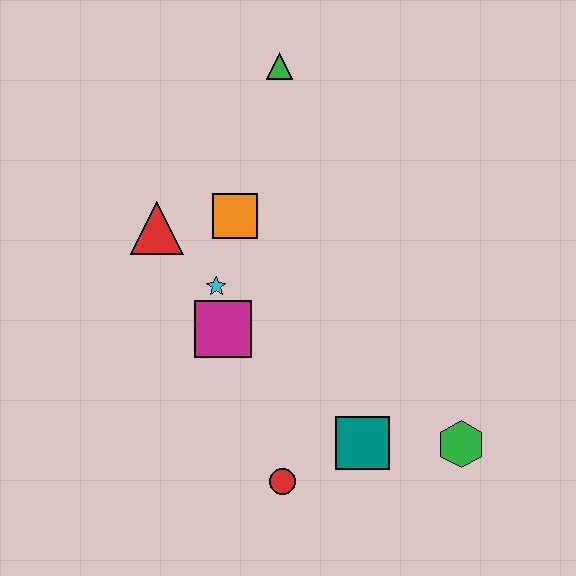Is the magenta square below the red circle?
No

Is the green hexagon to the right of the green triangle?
Yes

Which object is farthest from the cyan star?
The green hexagon is farthest from the cyan star.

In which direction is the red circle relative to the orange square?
The red circle is below the orange square.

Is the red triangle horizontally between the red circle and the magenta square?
No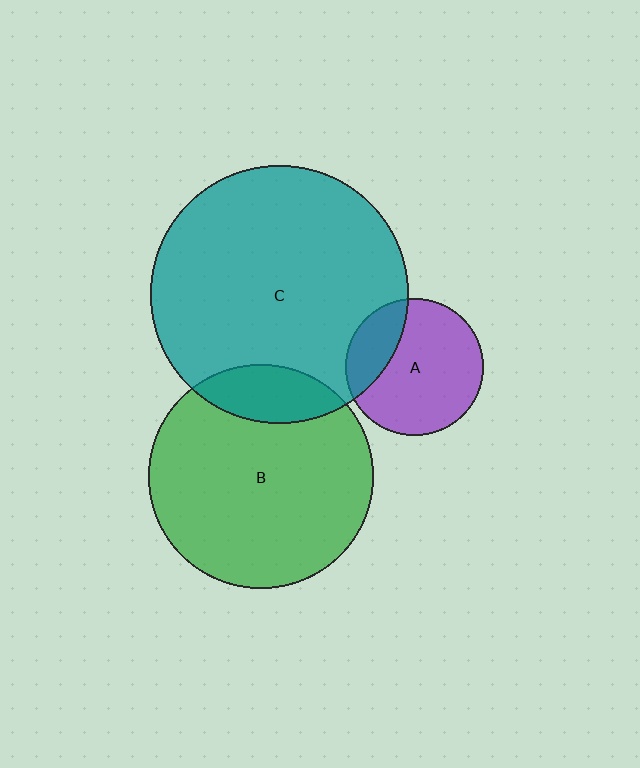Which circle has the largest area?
Circle C (teal).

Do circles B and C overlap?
Yes.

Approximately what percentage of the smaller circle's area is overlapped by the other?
Approximately 15%.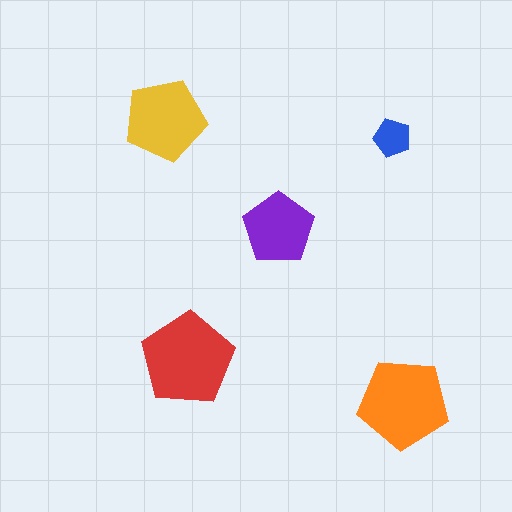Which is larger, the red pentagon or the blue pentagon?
The red one.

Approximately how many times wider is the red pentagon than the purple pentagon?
About 1.5 times wider.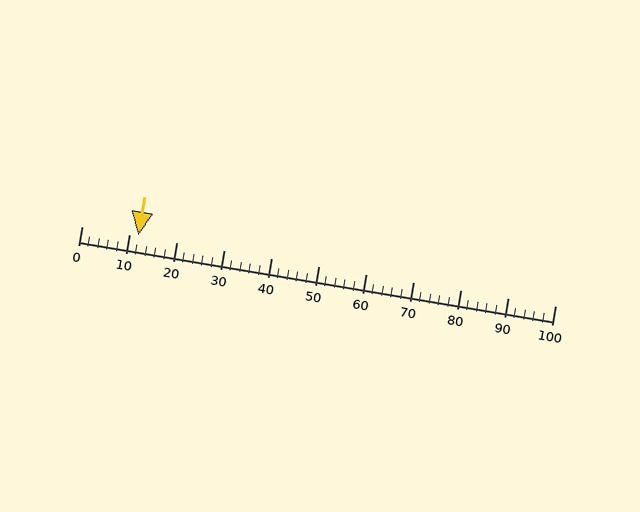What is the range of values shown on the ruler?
The ruler shows values from 0 to 100.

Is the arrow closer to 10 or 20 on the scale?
The arrow is closer to 10.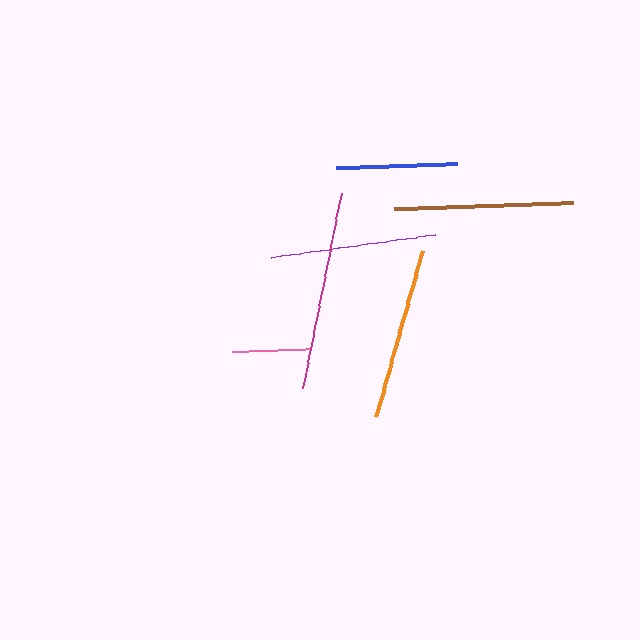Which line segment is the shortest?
The pink line is the shortest at approximately 78 pixels.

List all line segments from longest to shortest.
From longest to shortest: magenta, brown, orange, purple, blue, pink.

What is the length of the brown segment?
The brown segment is approximately 179 pixels long.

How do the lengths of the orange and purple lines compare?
The orange and purple lines are approximately the same length.